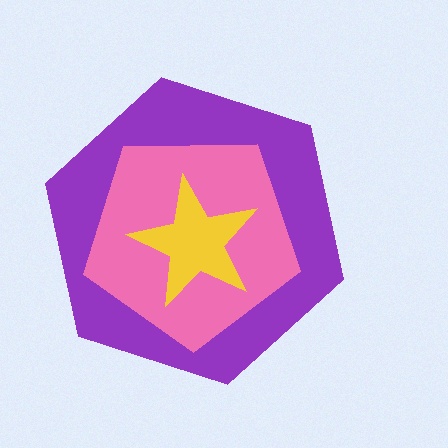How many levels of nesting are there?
3.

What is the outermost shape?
The purple hexagon.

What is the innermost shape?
The yellow star.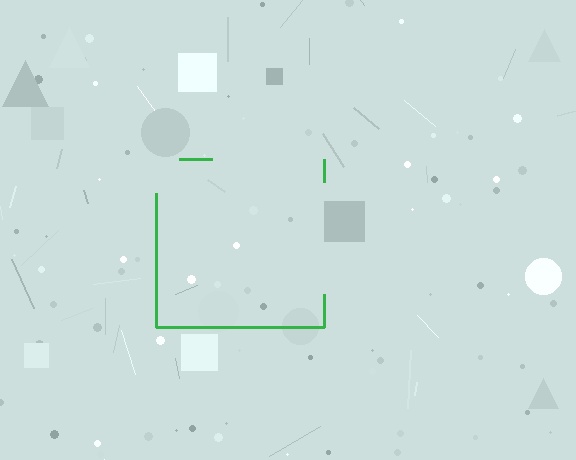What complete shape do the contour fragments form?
The contour fragments form a square.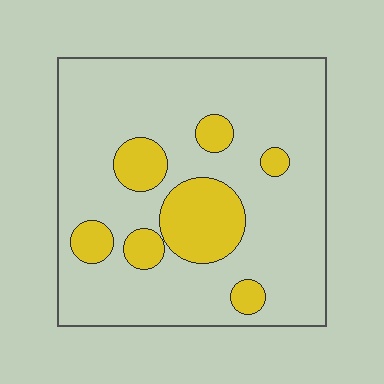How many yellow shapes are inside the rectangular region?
7.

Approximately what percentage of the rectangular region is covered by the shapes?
Approximately 20%.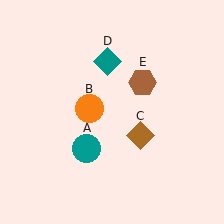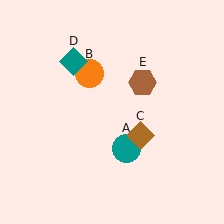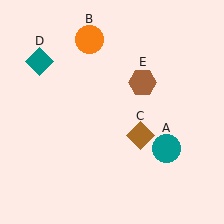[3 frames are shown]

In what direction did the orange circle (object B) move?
The orange circle (object B) moved up.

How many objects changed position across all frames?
3 objects changed position: teal circle (object A), orange circle (object B), teal diamond (object D).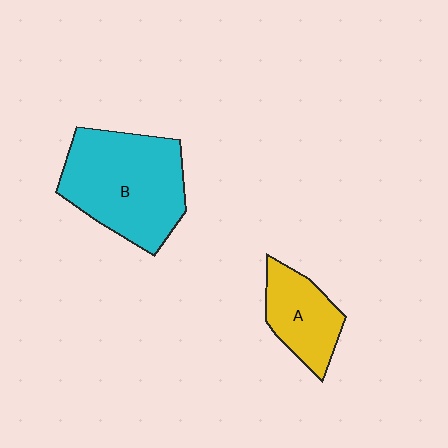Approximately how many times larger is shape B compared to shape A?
Approximately 2.0 times.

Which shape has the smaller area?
Shape A (yellow).